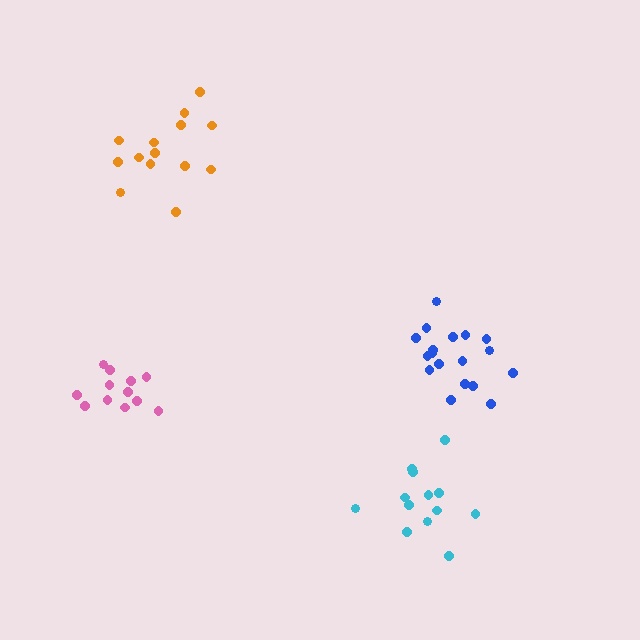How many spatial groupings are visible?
There are 4 spatial groupings.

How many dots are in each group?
Group 1: 18 dots, Group 2: 12 dots, Group 3: 13 dots, Group 4: 14 dots (57 total).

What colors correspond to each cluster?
The clusters are colored: blue, pink, cyan, orange.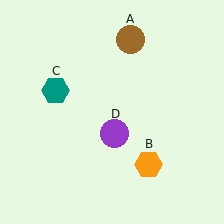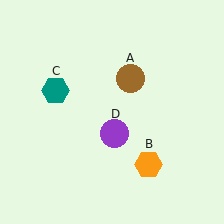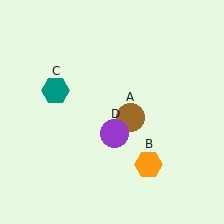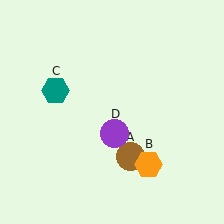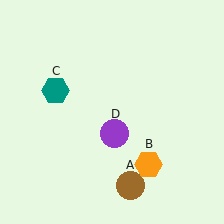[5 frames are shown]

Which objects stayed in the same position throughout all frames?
Orange hexagon (object B) and teal hexagon (object C) and purple circle (object D) remained stationary.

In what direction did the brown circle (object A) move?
The brown circle (object A) moved down.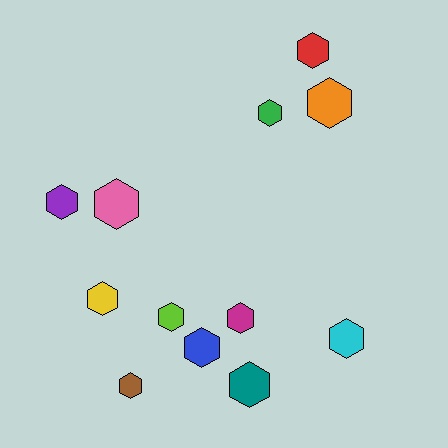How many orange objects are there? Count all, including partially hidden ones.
There is 1 orange object.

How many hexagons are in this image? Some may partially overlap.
There are 12 hexagons.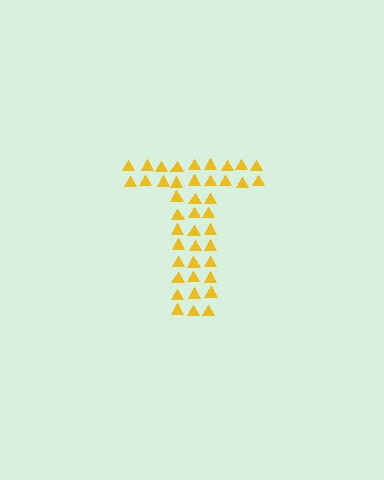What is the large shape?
The large shape is the letter T.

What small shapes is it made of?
It is made of small triangles.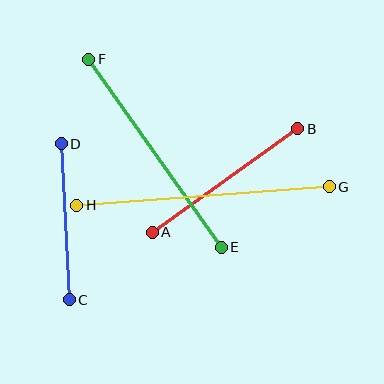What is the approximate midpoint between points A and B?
The midpoint is at approximately (225, 180) pixels.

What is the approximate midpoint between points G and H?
The midpoint is at approximately (203, 196) pixels.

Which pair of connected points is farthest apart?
Points G and H are farthest apart.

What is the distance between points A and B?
The distance is approximately 178 pixels.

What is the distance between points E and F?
The distance is approximately 230 pixels.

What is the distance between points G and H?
The distance is approximately 253 pixels.